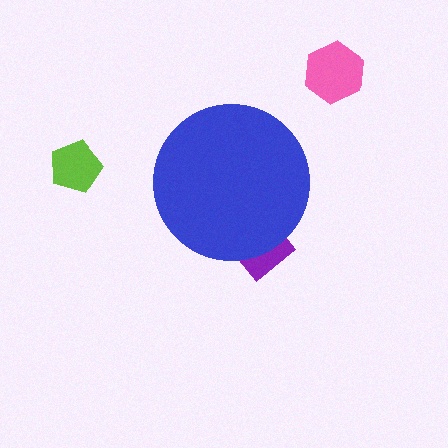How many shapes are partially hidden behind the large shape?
1 shape is partially hidden.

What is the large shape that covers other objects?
A blue circle.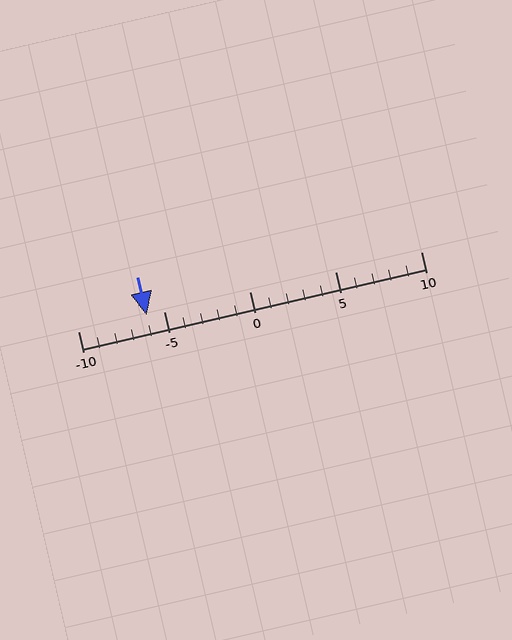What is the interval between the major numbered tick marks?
The major tick marks are spaced 5 units apart.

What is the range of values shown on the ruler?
The ruler shows values from -10 to 10.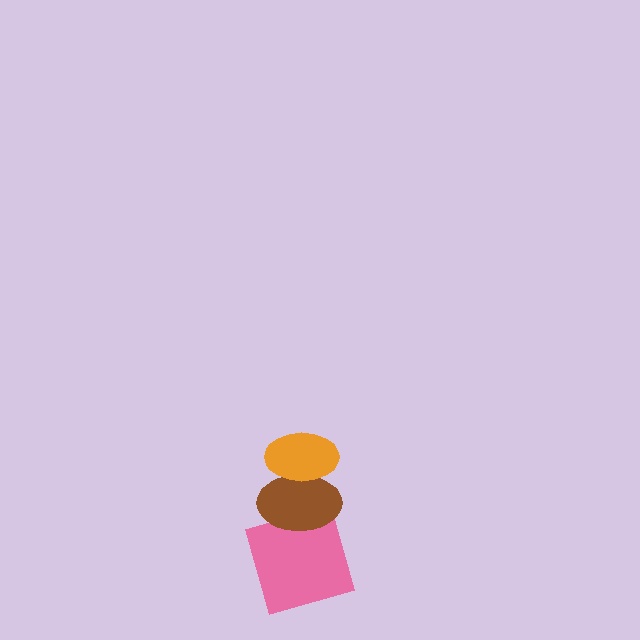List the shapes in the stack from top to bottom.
From top to bottom: the orange ellipse, the brown ellipse, the pink square.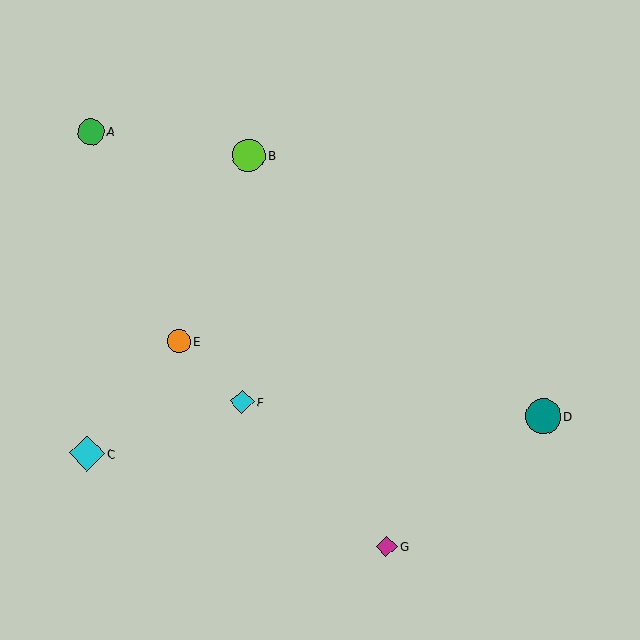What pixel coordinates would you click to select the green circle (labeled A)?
Click at (91, 132) to select the green circle A.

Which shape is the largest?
The teal circle (labeled D) is the largest.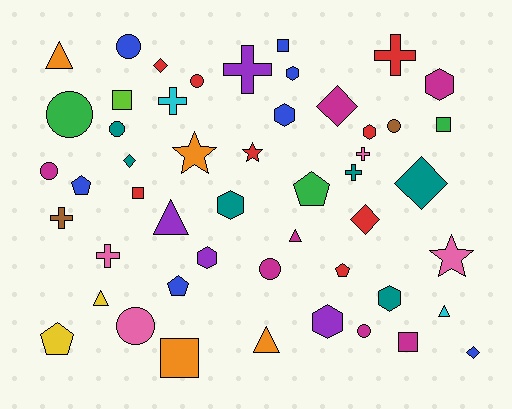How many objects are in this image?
There are 50 objects.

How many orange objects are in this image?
There are 4 orange objects.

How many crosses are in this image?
There are 7 crosses.